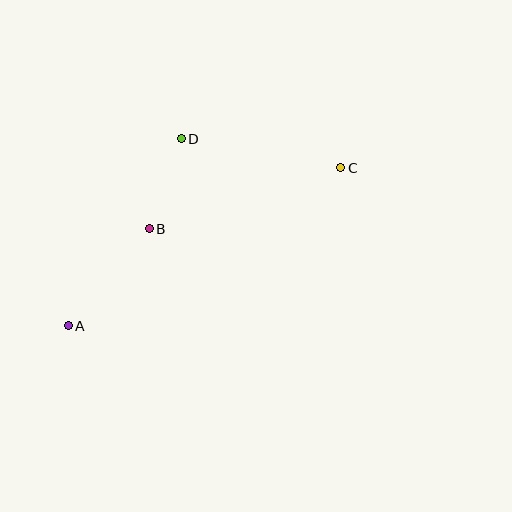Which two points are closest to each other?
Points B and D are closest to each other.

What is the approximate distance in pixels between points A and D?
The distance between A and D is approximately 219 pixels.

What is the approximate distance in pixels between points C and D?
The distance between C and D is approximately 162 pixels.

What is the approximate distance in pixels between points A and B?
The distance between A and B is approximately 126 pixels.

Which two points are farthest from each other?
Points A and C are farthest from each other.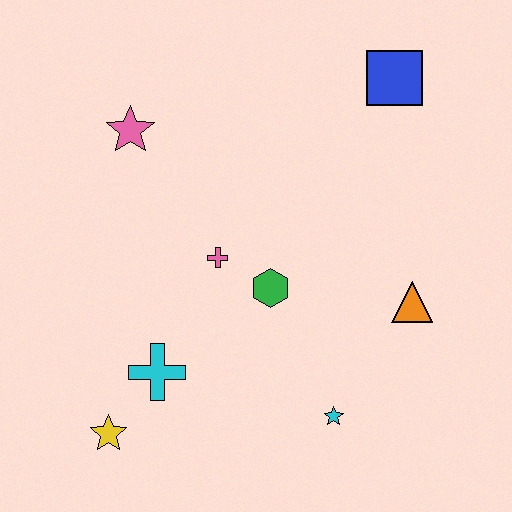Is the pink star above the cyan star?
Yes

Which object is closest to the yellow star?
The cyan cross is closest to the yellow star.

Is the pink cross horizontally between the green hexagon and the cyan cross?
Yes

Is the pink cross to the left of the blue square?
Yes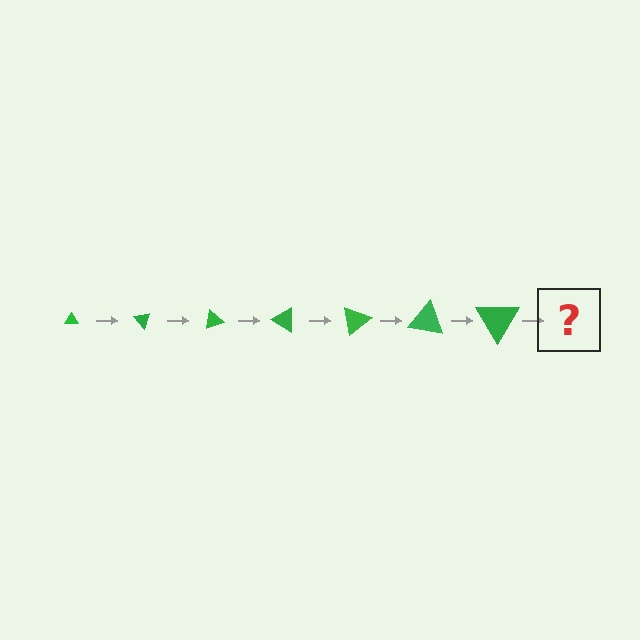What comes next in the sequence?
The next element should be a triangle, larger than the previous one and rotated 350 degrees from the start.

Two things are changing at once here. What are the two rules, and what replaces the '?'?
The two rules are that the triangle grows larger each step and it rotates 50 degrees each step. The '?' should be a triangle, larger than the previous one and rotated 350 degrees from the start.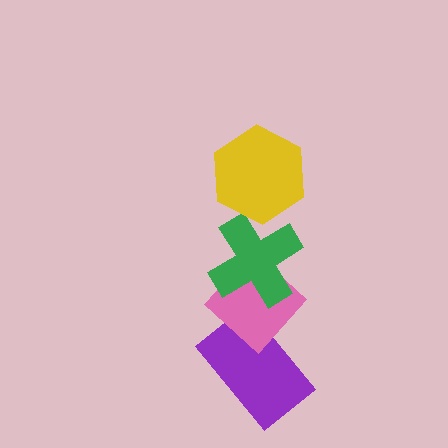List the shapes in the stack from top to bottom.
From top to bottom: the yellow hexagon, the green cross, the pink diamond, the purple rectangle.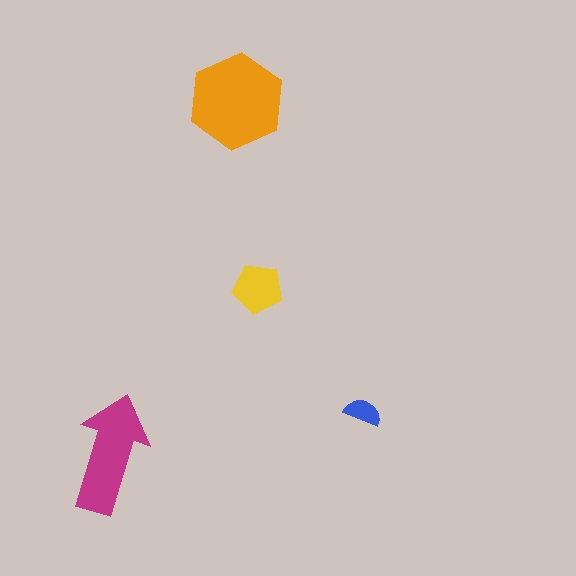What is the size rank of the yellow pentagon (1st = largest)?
3rd.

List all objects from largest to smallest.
The orange hexagon, the magenta arrow, the yellow pentagon, the blue semicircle.